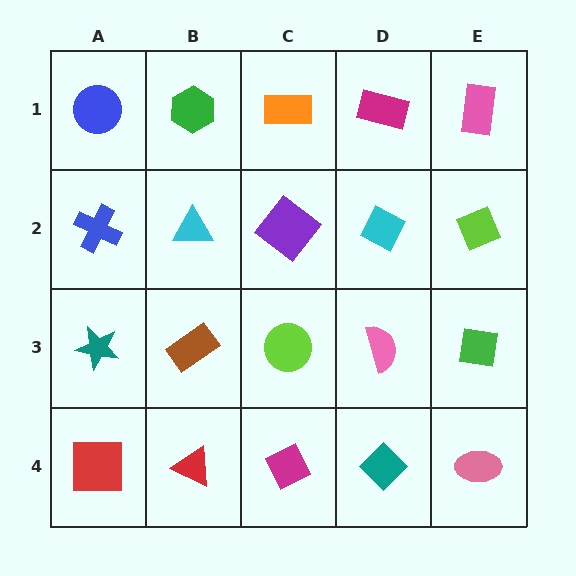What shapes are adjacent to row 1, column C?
A purple diamond (row 2, column C), a green hexagon (row 1, column B), a magenta rectangle (row 1, column D).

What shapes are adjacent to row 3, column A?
A blue cross (row 2, column A), a red square (row 4, column A), a brown rectangle (row 3, column B).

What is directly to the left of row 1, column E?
A magenta rectangle.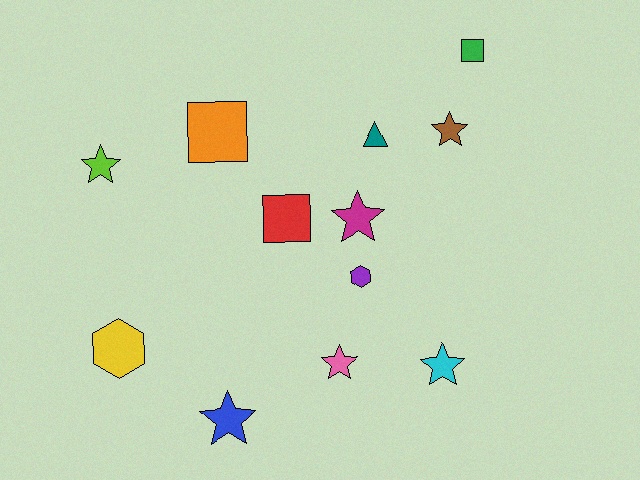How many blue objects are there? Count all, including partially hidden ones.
There is 1 blue object.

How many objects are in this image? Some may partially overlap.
There are 12 objects.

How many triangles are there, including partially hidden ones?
There is 1 triangle.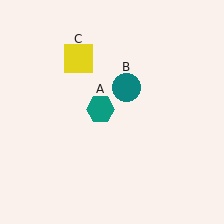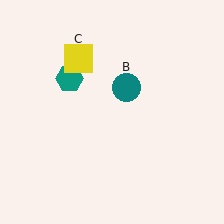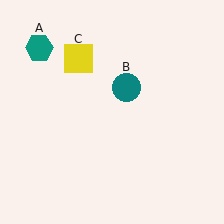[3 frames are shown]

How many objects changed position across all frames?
1 object changed position: teal hexagon (object A).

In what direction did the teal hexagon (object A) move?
The teal hexagon (object A) moved up and to the left.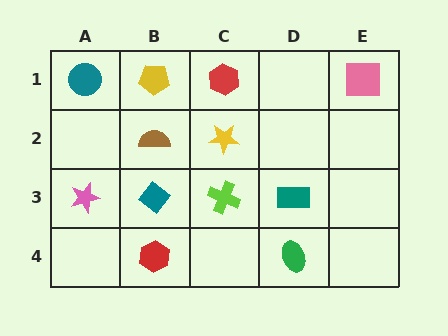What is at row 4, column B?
A red hexagon.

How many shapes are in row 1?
4 shapes.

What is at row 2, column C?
A yellow star.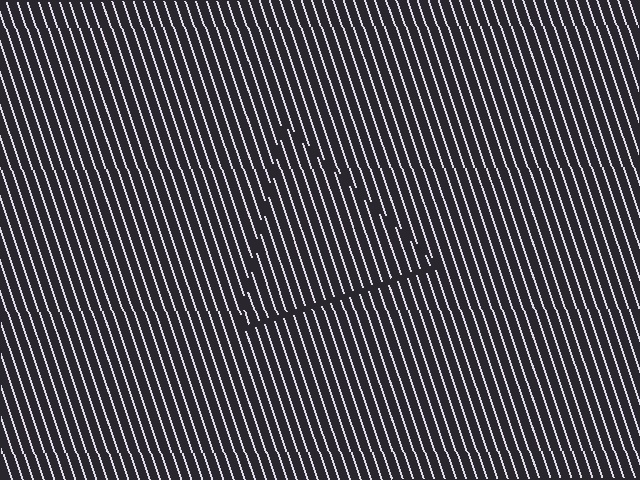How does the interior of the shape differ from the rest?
The interior of the shape contains the same grating, shifted by half a period — the contour is defined by the phase discontinuity where line-ends from the inner and outer gratings abut.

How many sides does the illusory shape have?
3 sides — the line-ends trace a triangle.